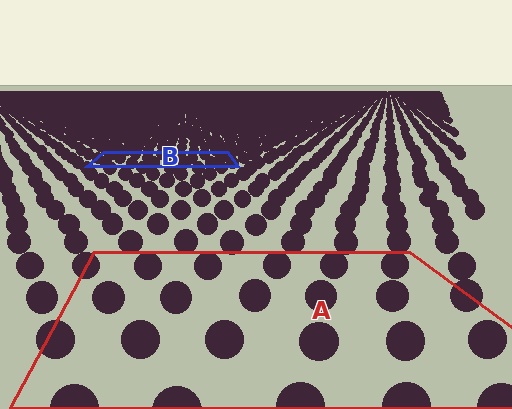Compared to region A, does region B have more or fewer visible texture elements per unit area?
Region B has more texture elements per unit area — they are packed more densely because it is farther away.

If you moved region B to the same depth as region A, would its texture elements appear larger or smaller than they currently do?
They would appear larger. At a closer depth, the same texture elements are projected at a bigger on-screen size.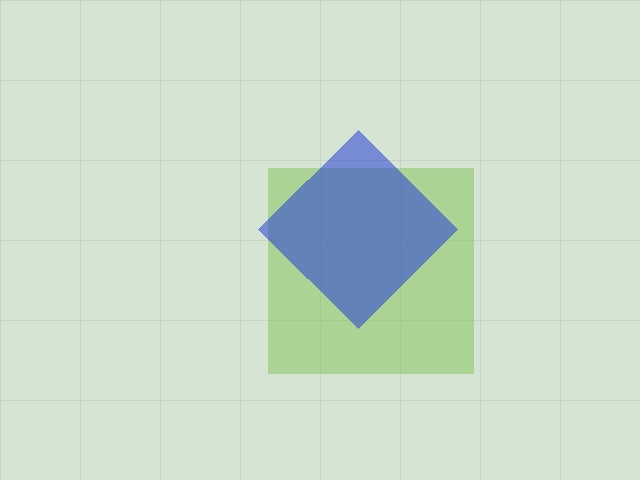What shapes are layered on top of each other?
The layered shapes are: a lime square, a blue diamond.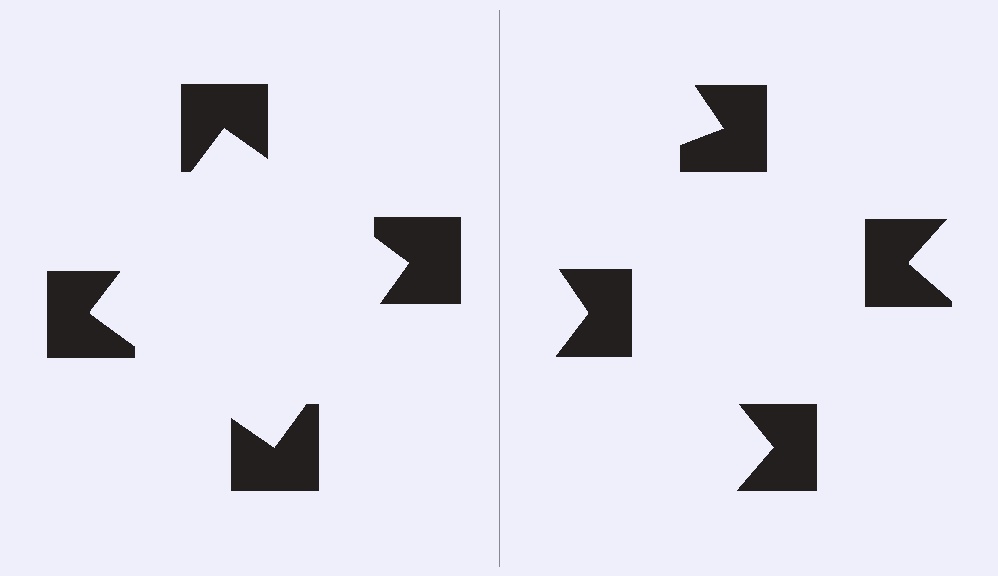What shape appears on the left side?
An illusory square.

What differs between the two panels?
The notched squares are positioned identically on both sides; only the wedge orientations differ. On the left they align to a square; on the right they are misaligned.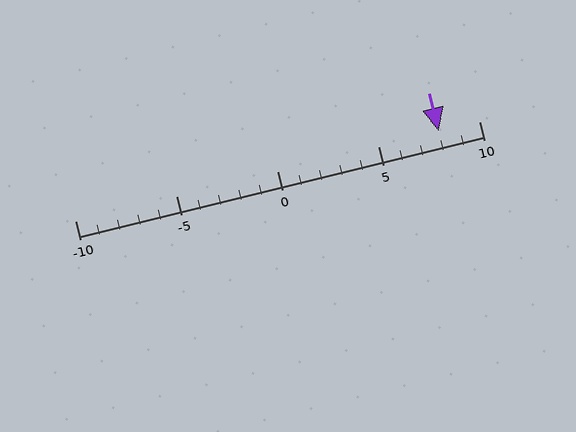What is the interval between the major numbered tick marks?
The major tick marks are spaced 5 units apart.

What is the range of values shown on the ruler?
The ruler shows values from -10 to 10.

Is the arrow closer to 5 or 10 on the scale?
The arrow is closer to 10.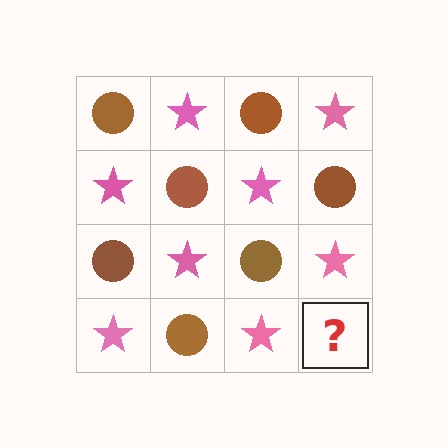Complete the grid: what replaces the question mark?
The question mark should be replaced with a brown circle.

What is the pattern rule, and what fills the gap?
The rule is that it alternates brown circle and pink star in a checkerboard pattern. The gap should be filled with a brown circle.